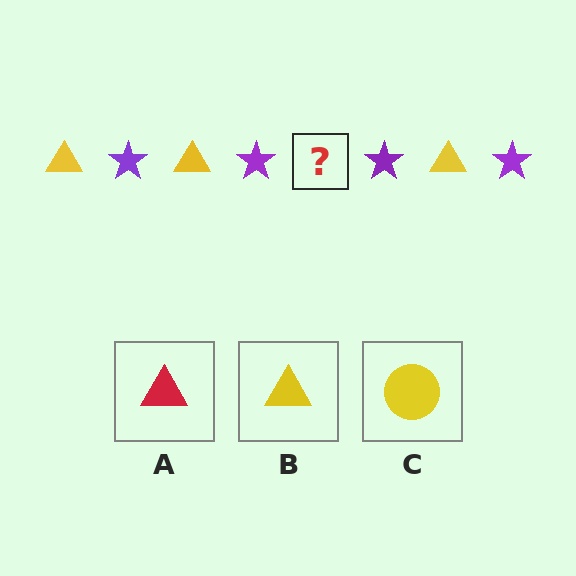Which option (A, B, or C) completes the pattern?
B.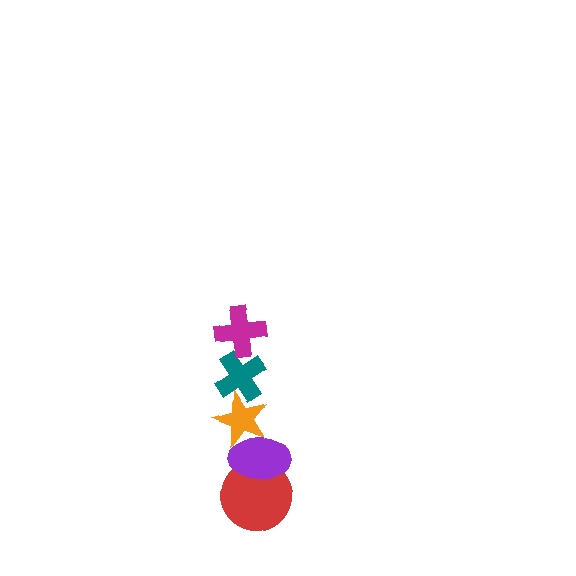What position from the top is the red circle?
The red circle is 5th from the top.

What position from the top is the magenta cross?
The magenta cross is 1st from the top.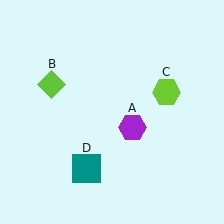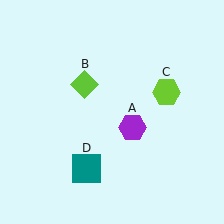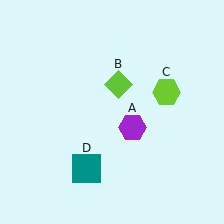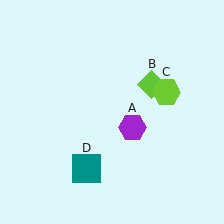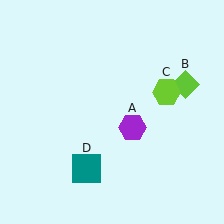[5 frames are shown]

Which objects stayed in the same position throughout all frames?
Purple hexagon (object A) and lime hexagon (object C) and teal square (object D) remained stationary.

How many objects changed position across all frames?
1 object changed position: lime diamond (object B).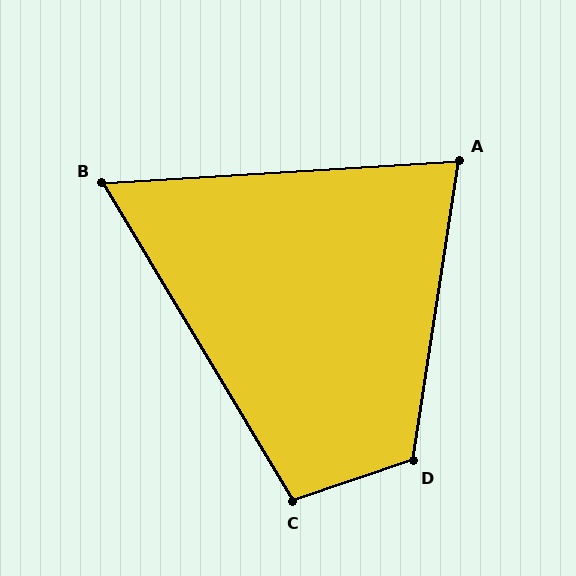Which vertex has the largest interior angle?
D, at approximately 117 degrees.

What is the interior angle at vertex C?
Approximately 102 degrees (obtuse).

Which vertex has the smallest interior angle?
B, at approximately 63 degrees.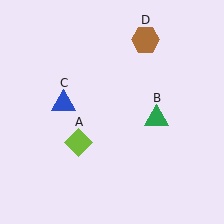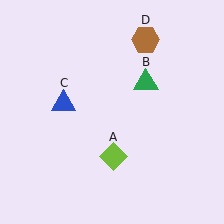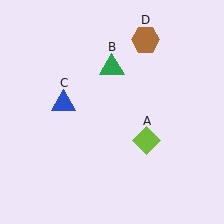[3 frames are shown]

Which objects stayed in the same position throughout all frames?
Blue triangle (object C) and brown hexagon (object D) remained stationary.